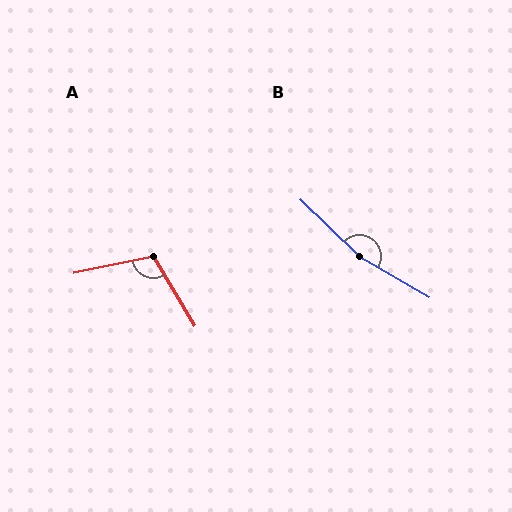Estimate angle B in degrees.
Approximately 166 degrees.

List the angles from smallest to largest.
A (109°), B (166°).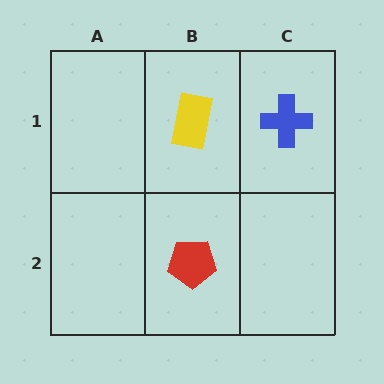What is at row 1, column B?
A yellow rectangle.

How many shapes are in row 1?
2 shapes.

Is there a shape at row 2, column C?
No, that cell is empty.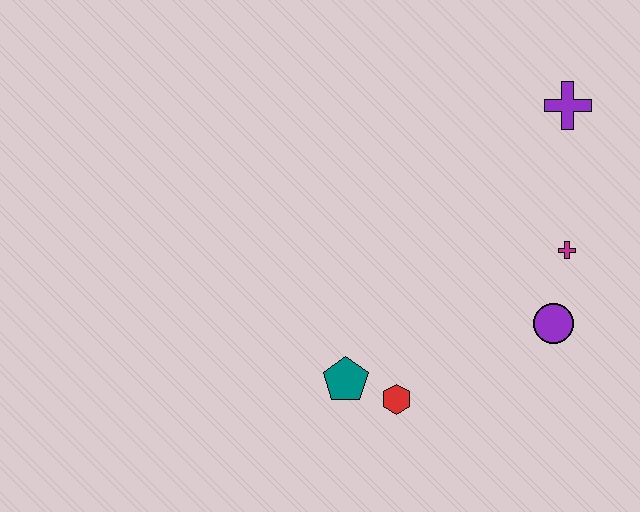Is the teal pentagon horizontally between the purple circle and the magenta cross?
No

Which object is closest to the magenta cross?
The purple circle is closest to the magenta cross.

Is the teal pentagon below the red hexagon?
No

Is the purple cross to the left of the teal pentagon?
No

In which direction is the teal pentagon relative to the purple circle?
The teal pentagon is to the left of the purple circle.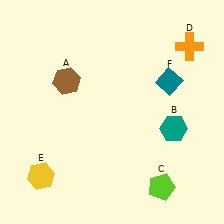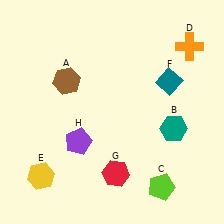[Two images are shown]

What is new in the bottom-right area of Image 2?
A red hexagon (G) was added in the bottom-right area of Image 2.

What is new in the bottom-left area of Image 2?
A purple pentagon (H) was added in the bottom-left area of Image 2.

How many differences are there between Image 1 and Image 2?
There are 2 differences between the two images.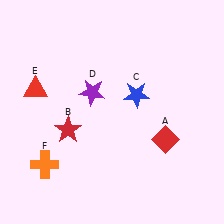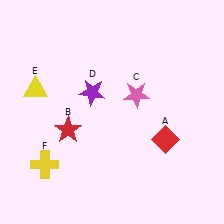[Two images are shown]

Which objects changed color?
C changed from blue to pink. E changed from red to yellow. F changed from orange to yellow.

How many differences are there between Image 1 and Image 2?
There are 3 differences between the two images.